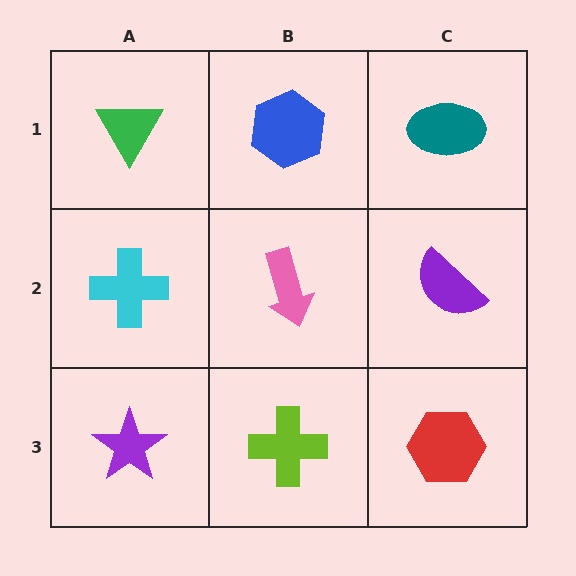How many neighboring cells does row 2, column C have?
3.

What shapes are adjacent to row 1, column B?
A pink arrow (row 2, column B), a green triangle (row 1, column A), a teal ellipse (row 1, column C).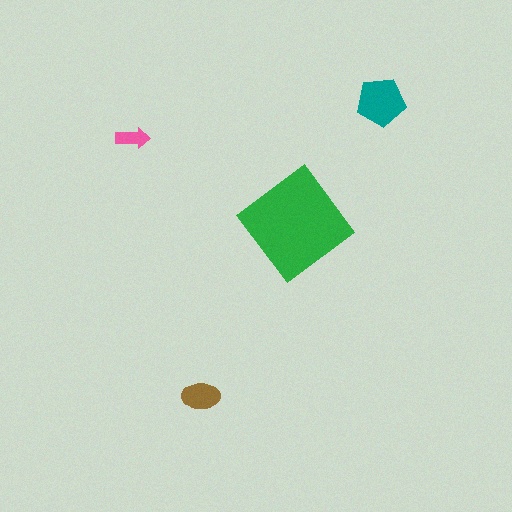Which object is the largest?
The green diamond.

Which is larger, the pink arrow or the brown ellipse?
The brown ellipse.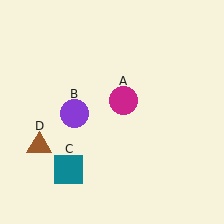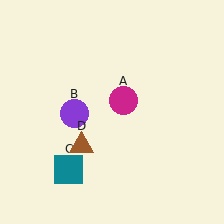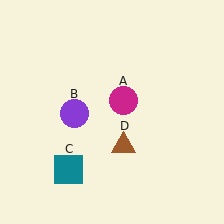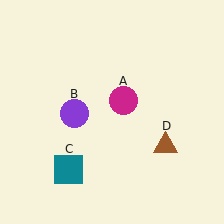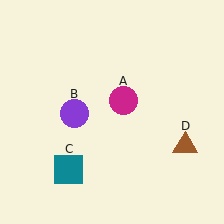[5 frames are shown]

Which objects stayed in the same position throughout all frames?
Magenta circle (object A) and purple circle (object B) and teal square (object C) remained stationary.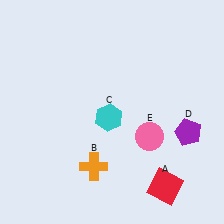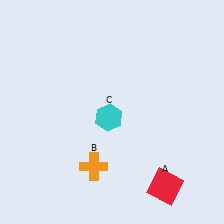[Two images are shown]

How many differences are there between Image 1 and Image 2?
There are 2 differences between the two images.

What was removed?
The pink circle (E), the purple pentagon (D) were removed in Image 2.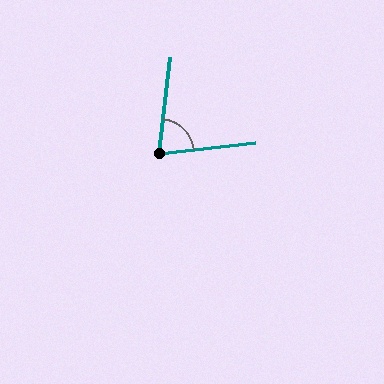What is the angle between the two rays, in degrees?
Approximately 77 degrees.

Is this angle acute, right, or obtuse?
It is acute.